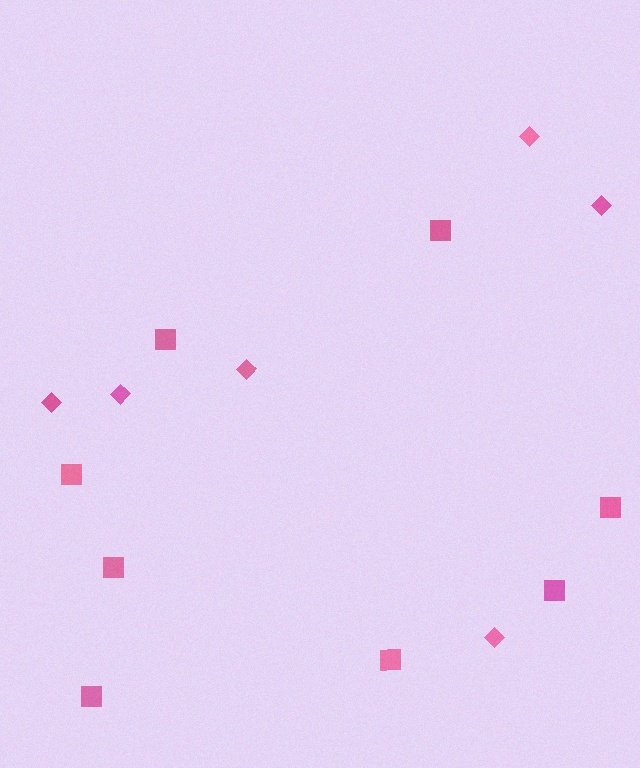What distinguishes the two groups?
There are 2 groups: one group of squares (8) and one group of diamonds (6).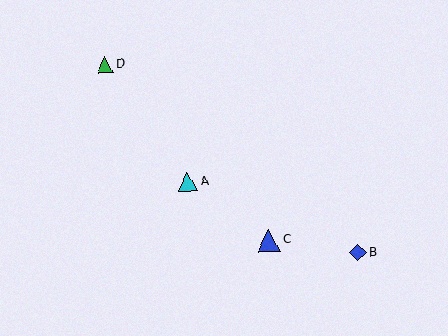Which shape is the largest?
The blue triangle (labeled C) is the largest.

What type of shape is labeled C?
Shape C is a blue triangle.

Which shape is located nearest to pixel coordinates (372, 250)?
The blue diamond (labeled B) at (358, 253) is nearest to that location.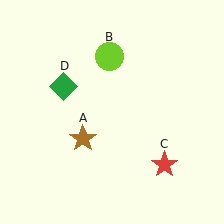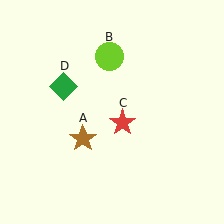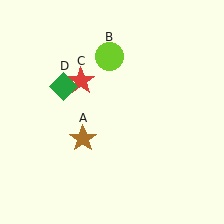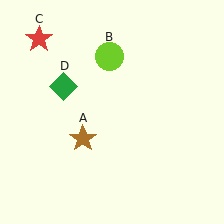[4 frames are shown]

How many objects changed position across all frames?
1 object changed position: red star (object C).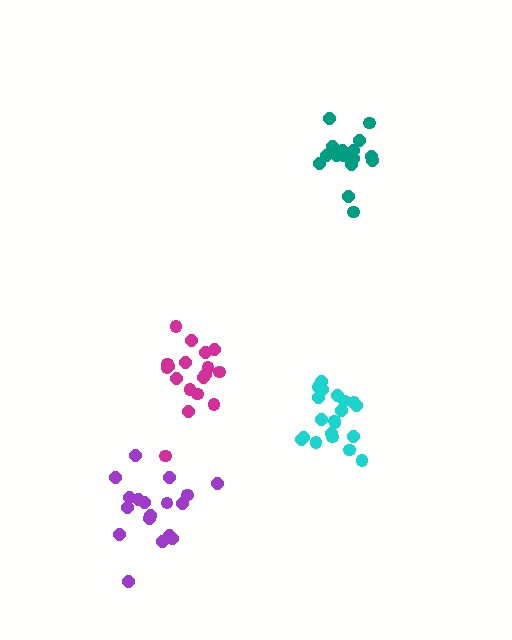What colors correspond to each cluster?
The clusters are colored: teal, cyan, purple, magenta.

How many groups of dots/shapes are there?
There are 4 groups.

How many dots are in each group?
Group 1: 17 dots, Group 2: 20 dots, Group 3: 18 dots, Group 4: 18 dots (73 total).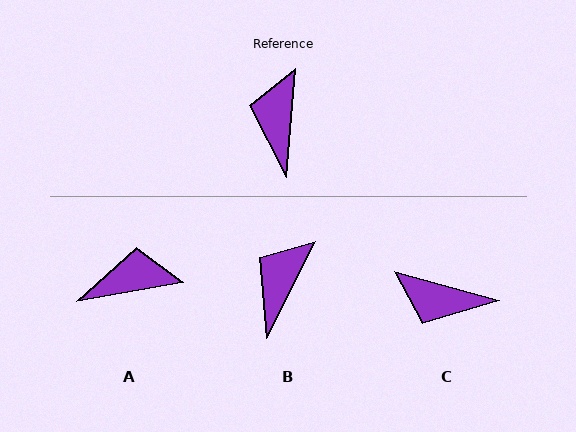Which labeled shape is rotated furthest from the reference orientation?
C, about 80 degrees away.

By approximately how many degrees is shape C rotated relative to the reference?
Approximately 80 degrees counter-clockwise.